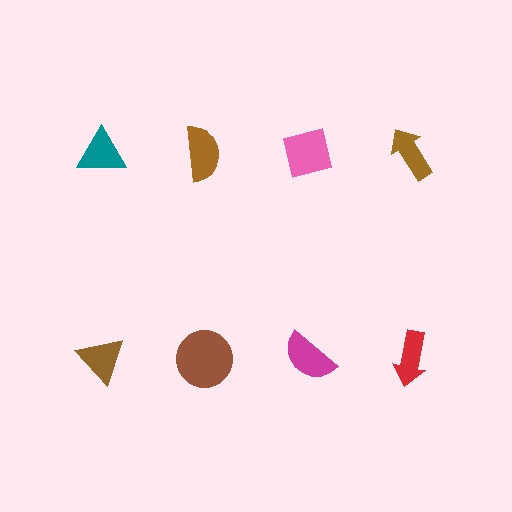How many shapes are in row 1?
4 shapes.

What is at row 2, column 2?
A brown circle.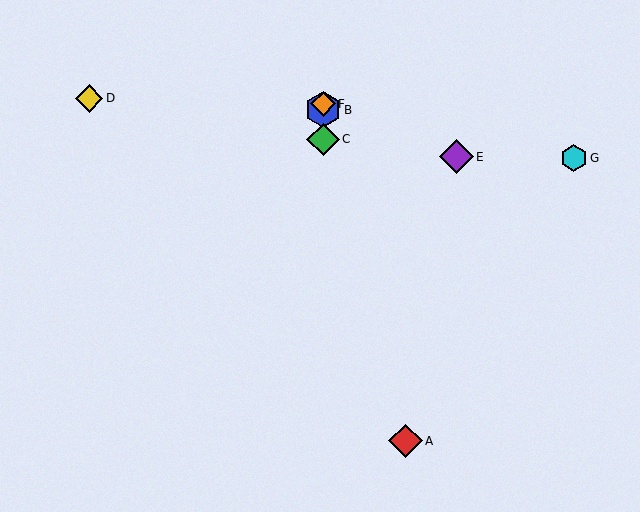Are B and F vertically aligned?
Yes, both are at x≈323.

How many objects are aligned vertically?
3 objects (B, C, F) are aligned vertically.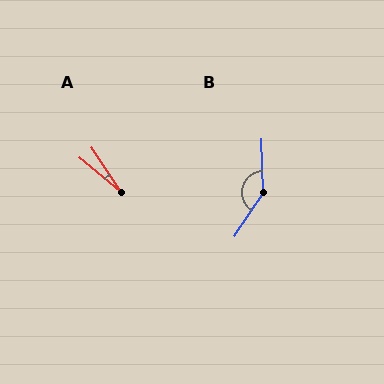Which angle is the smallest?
A, at approximately 18 degrees.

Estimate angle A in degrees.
Approximately 18 degrees.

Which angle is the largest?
B, at approximately 145 degrees.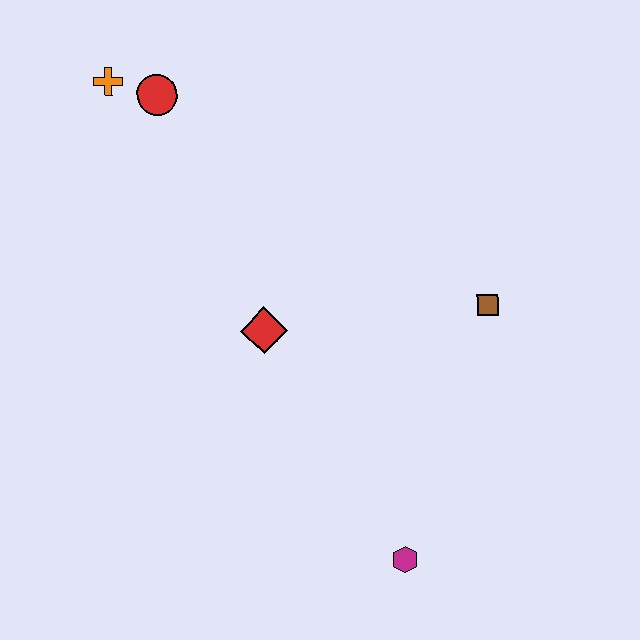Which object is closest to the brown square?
The red diamond is closest to the brown square.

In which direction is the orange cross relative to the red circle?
The orange cross is to the left of the red circle.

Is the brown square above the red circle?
No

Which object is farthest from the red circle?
The magenta hexagon is farthest from the red circle.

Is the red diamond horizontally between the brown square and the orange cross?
Yes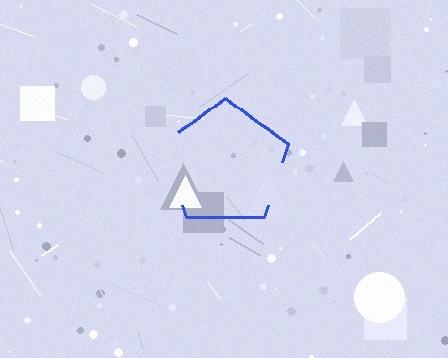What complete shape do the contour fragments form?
The contour fragments form a pentagon.